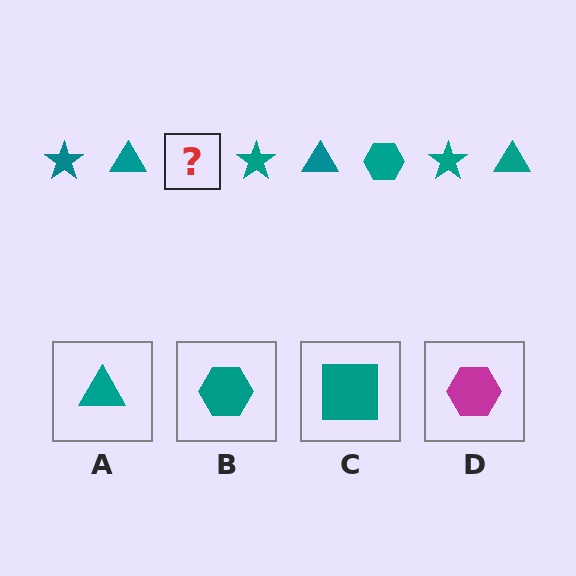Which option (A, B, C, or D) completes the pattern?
B.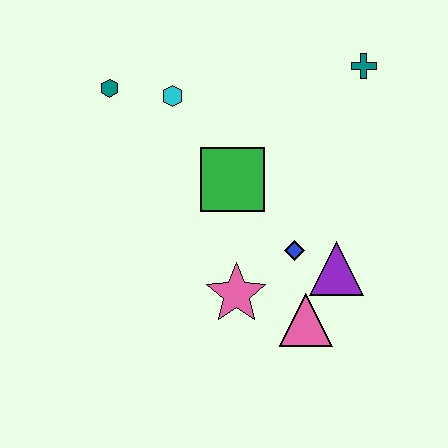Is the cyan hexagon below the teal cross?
Yes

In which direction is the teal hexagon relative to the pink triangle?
The teal hexagon is above the pink triangle.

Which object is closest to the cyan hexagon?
The teal hexagon is closest to the cyan hexagon.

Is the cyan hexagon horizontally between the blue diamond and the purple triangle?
No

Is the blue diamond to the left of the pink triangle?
Yes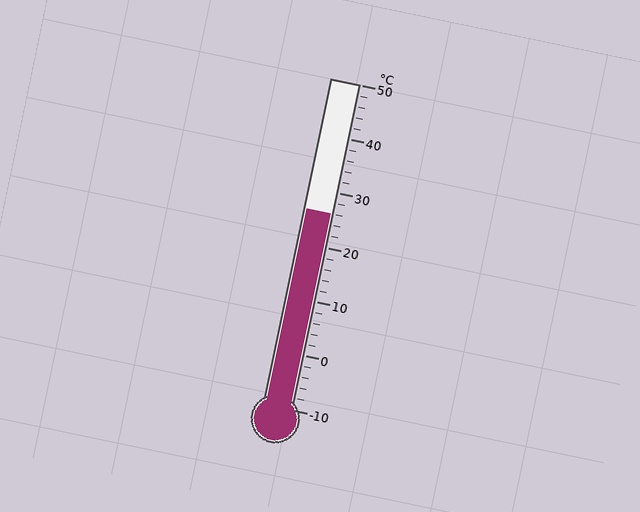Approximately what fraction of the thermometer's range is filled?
The thermometer is filled to approximately 60% of its range.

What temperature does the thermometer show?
The thermometer shows approximately 26°C.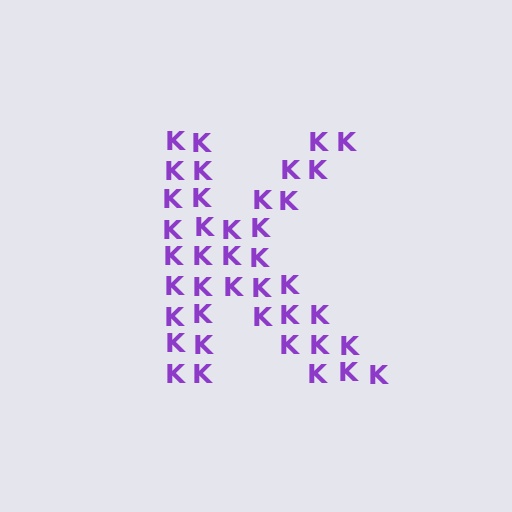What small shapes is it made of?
It is made of small letter K's.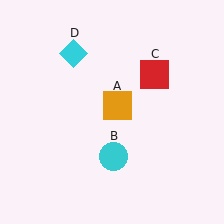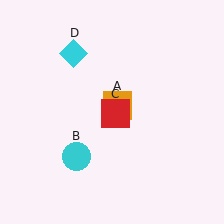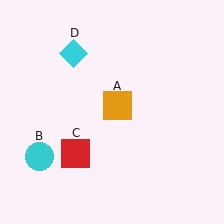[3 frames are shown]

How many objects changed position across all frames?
2 objects changed position: cyan circle (object B), red square (object C).